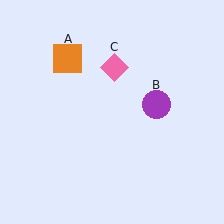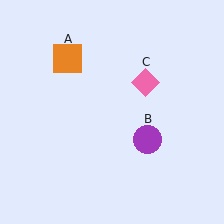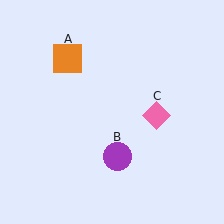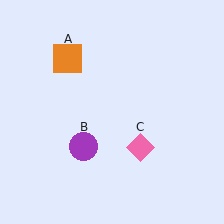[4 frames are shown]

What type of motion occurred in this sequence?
The purple circle (object B), pink diamond (object C) rotated clockwise around the center of the scene.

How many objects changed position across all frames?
2 objects changed position: purple circle (object B), pink diamond (object C).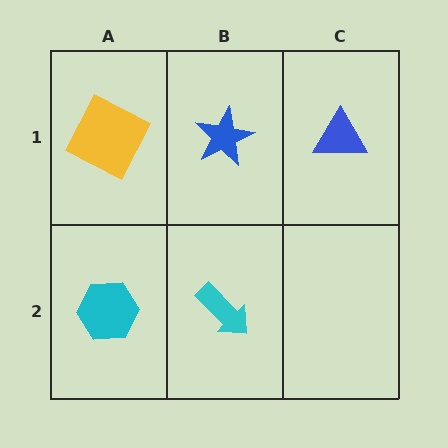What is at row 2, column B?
A cyan arrow.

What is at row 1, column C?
A blue triangle.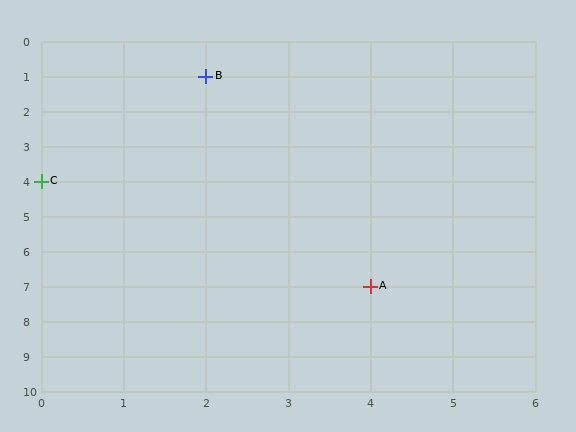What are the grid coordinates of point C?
Point C is at grid coordinates (0, 4).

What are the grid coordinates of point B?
Point B is at grid coordinates (2, 1).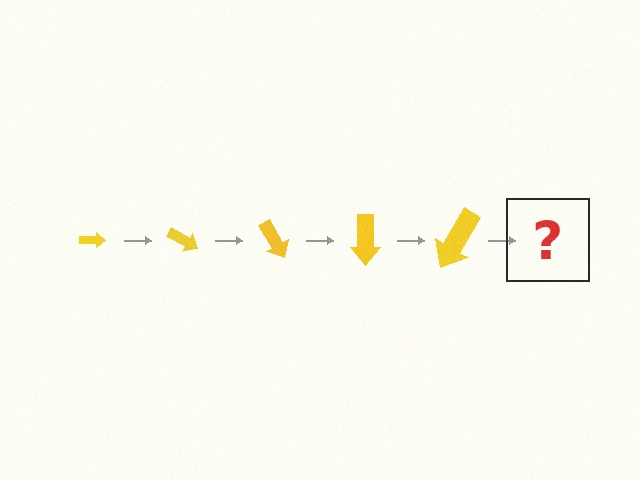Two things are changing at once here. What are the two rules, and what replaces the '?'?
The two rules are that the arrow grows larger each step and it rotates 30 degrees each step. The '?' should be an arrow, larger than the previous one and rotated 150 degrees from the start.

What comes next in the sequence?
The next element should be an arrow, larger than the previous one and rotated 150 degrees from the start.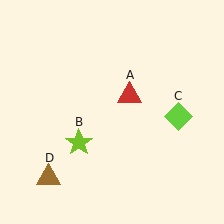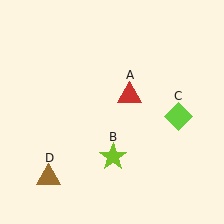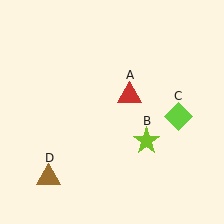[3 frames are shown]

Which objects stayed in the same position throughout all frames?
Red triangle (object A) and lime diamond (object C) and brown triangle (object D) remained stationary.